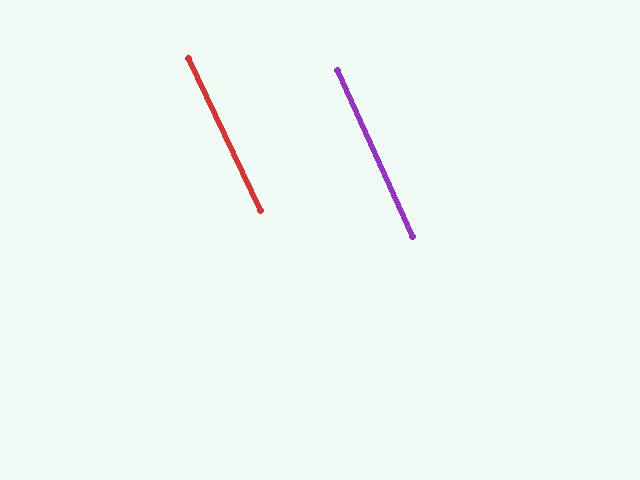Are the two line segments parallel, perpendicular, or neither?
Parallel — their directions differ by only 1.0°.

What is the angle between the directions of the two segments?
Approximately 1 degree.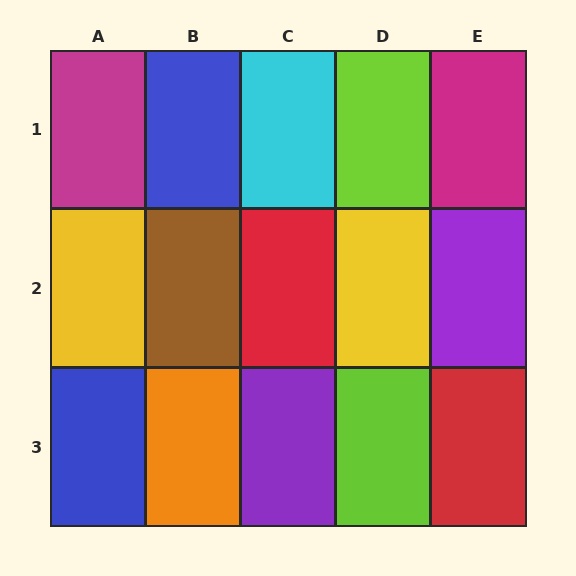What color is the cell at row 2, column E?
Purple.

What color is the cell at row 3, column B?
Orange.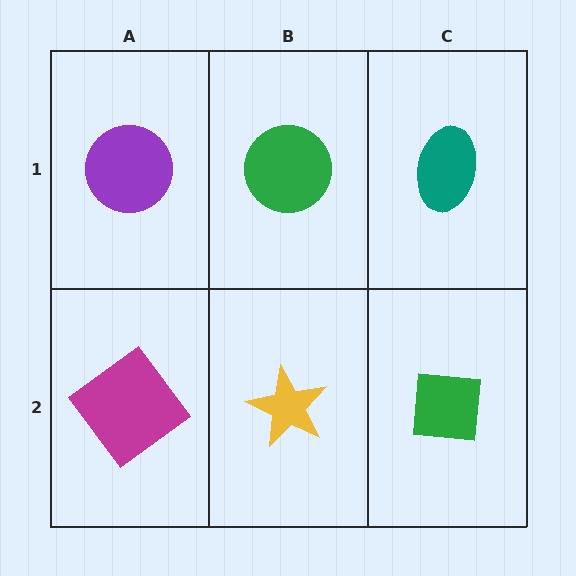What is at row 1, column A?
A purple circle.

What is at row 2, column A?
A magenta diamond.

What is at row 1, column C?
A teal ellipse.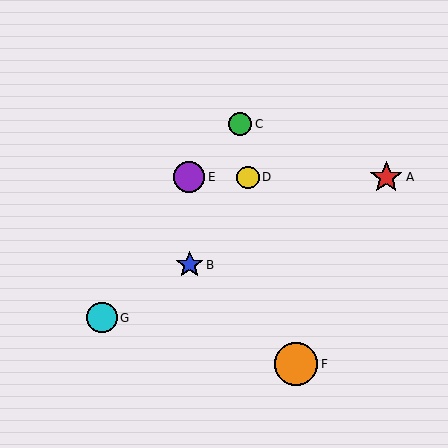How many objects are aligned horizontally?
3 objects (A, D, E) are aligned horizontally.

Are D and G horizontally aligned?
No, D is at y≈177 and G is at y≈318.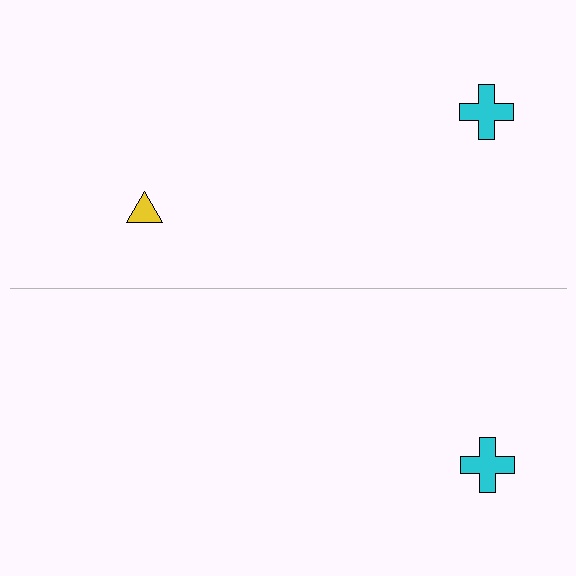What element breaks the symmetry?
A yellow triangle is missing from the bottom side.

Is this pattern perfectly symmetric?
No, the pattern is not perfectly symmetric. A yellow triangle is missing from the bottom side.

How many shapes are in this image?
There are 3 shapes in this image.